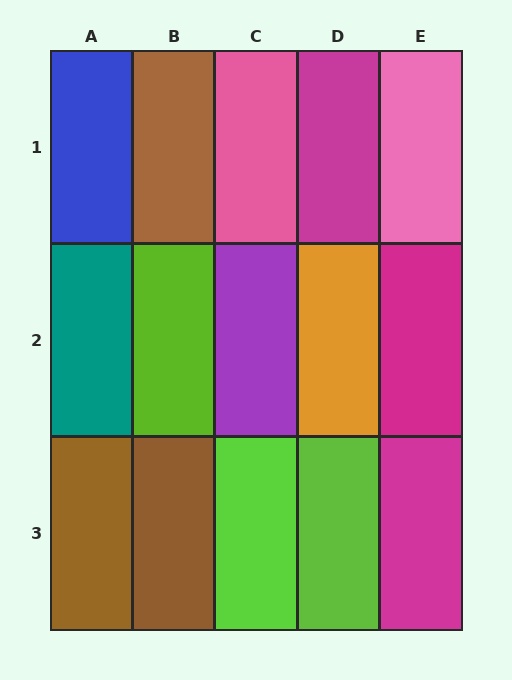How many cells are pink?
2 cells are pink.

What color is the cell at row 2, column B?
Lime.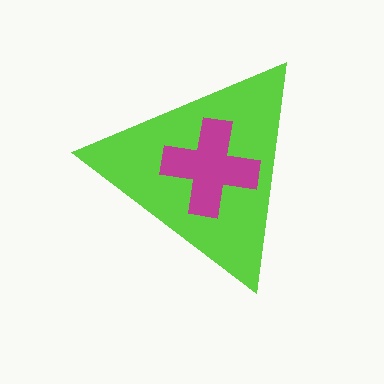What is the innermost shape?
The magenta cross.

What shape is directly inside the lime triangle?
The magenta cross.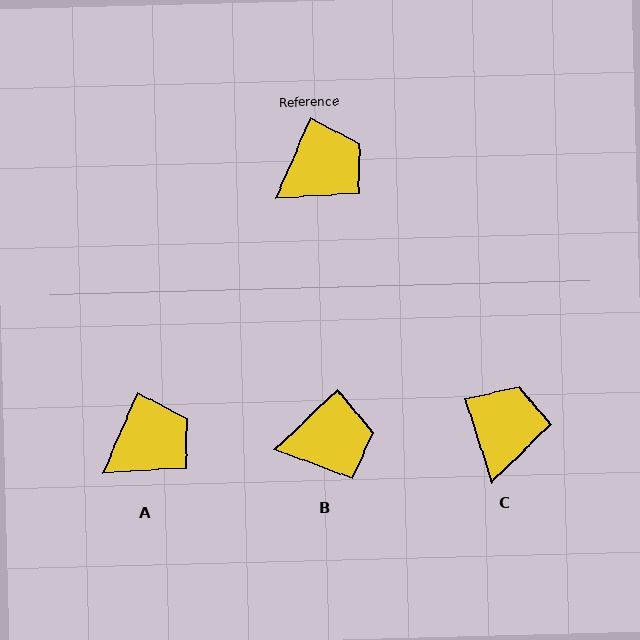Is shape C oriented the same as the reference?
No, it is off by about 41 degrees.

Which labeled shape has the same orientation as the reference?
A.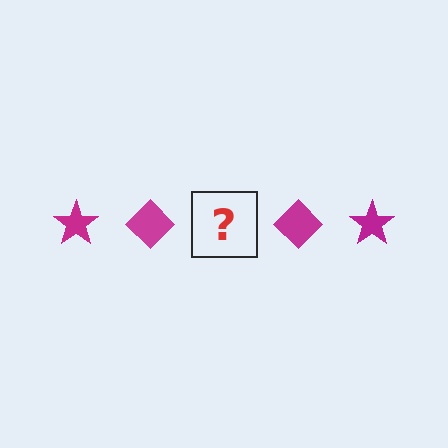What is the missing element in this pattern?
The missing element is a magenta star.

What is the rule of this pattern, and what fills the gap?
The rule is that the pattern cycles through star, diamond shapes in magenta. The gap should be filled with a magenta star.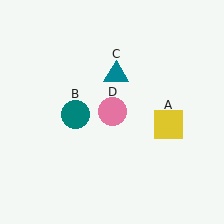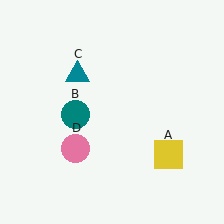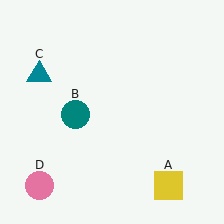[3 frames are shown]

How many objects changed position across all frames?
3 objects changed position: yellow square (object A), teal triangle (object C), pink circle (object D).